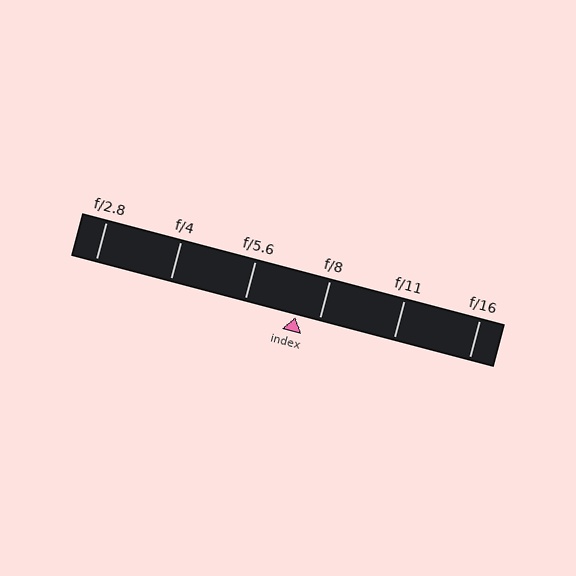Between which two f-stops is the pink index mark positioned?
The index mark is between f/5.6 and f/8.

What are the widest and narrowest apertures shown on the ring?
The widest aperture shown is f/2.8 and the narrowest is f/16.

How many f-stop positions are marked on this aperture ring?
There are 6 f-stop positions marked.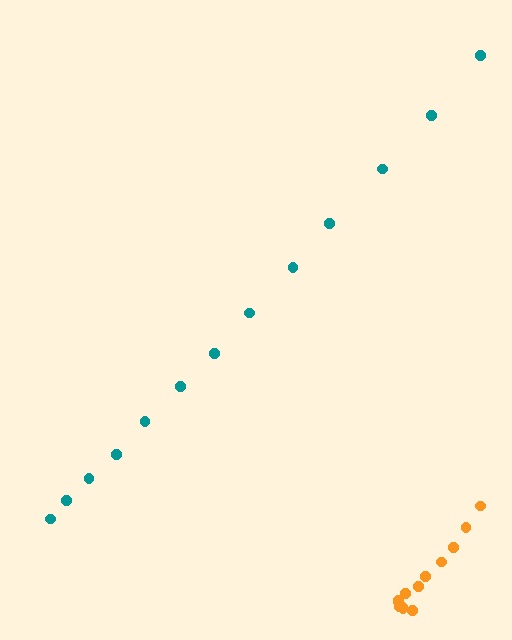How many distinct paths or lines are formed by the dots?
There are 2 distinct paths.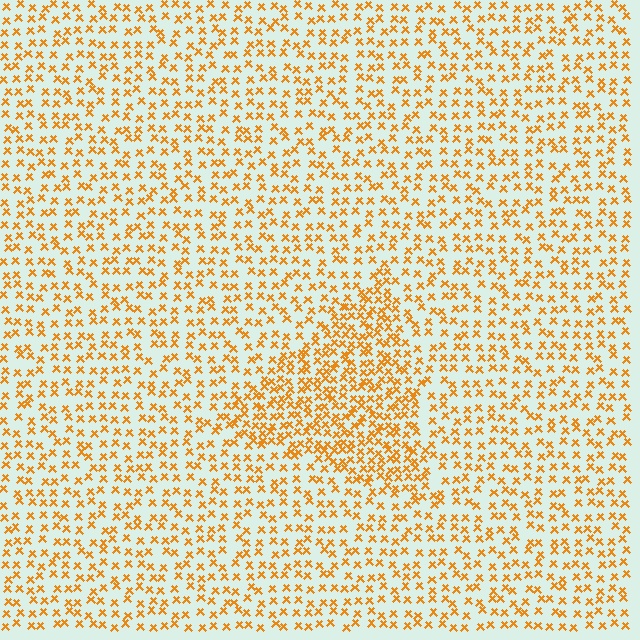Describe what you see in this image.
The image contains small orange elements arranged at two different densities. A triangle-shaped region is visible where the elements are more densely packed than the surrounding area.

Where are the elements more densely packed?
The elements are more densely packed inside the triangle boundary.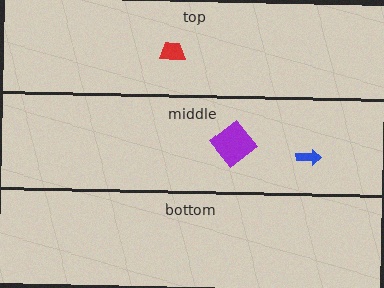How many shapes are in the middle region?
2.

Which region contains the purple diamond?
The middle region.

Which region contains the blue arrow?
The middle region.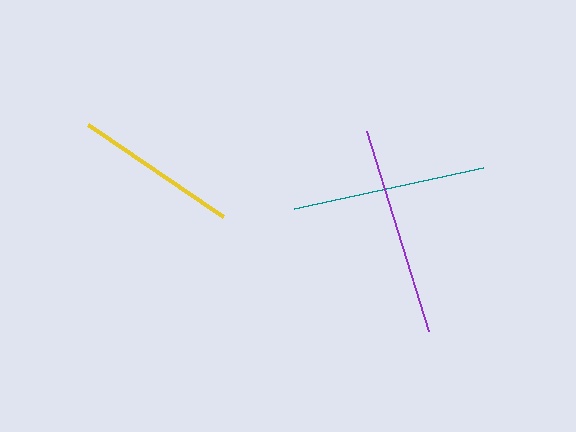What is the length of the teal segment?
The teal segment is approximately 194 pixels long.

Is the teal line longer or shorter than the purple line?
The purple line is longer than the teal line.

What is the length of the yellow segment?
The yellow segment is approximately 163 pixels long.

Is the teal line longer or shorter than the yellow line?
The teal line is longer than the yellow line.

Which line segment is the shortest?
The yellow line is the shortest at approximately 163 pixels.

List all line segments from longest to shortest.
From longest to shortest: purple, teal, yellow.